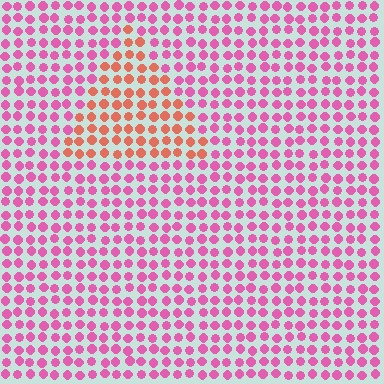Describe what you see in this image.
The image is filled with small pink elements in a uniform arrangement. A triangle-shaped region is visible where the elements are tinted to a slightly different hue, forming a subtle color boundary.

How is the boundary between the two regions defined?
The boundary is defined purely by a slight shift in hue (about 45 degrees). Spacing, size, and orientation are identical on both sides.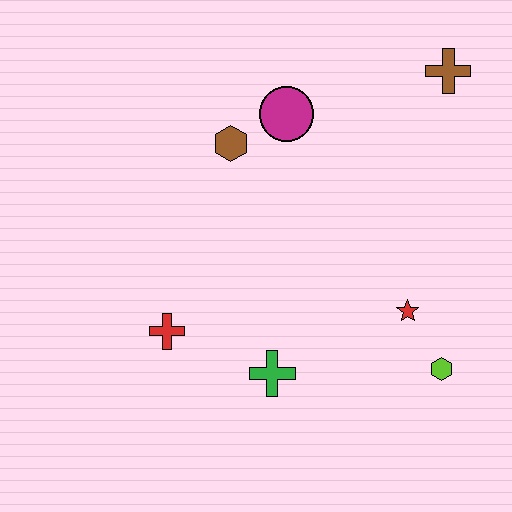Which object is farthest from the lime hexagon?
The brown hexagon is farthest from the lime hexagon.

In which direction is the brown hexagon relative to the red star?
The brown hexagon is to the left of the red star.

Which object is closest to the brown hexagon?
The magenta circle is closest to the brown hexagon.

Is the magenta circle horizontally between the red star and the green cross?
Yes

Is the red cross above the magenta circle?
No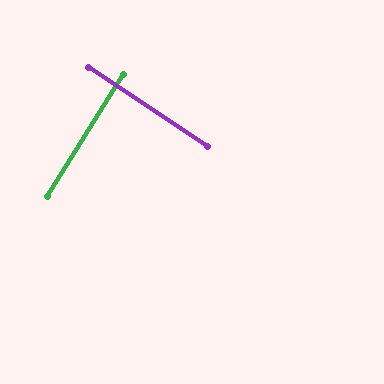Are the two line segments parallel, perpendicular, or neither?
Perpendicular — they meet at approximately 88°.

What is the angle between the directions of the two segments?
Approximately 88 degrees.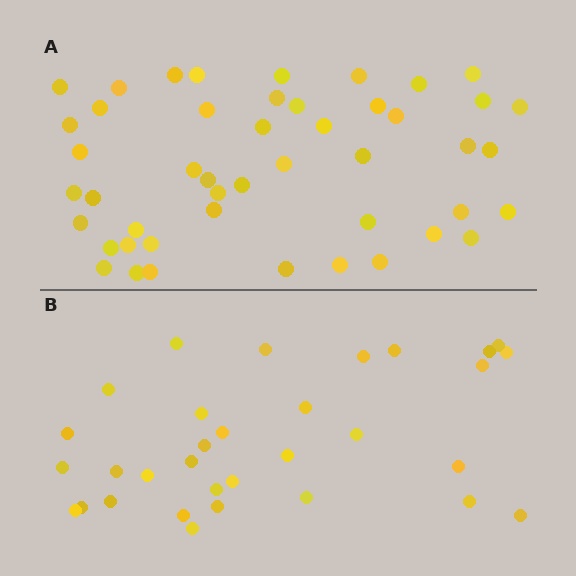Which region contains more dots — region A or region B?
Region A (the top region) has more dots.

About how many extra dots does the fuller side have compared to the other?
Region A has approximately 15 more dots than region B.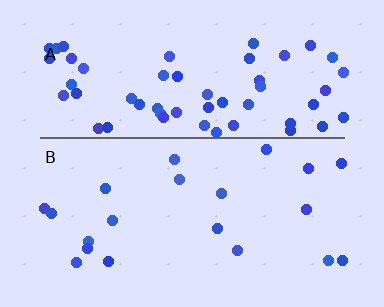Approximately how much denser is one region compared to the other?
Approximately 2.9× — region A over region B.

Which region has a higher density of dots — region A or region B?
A (the top).